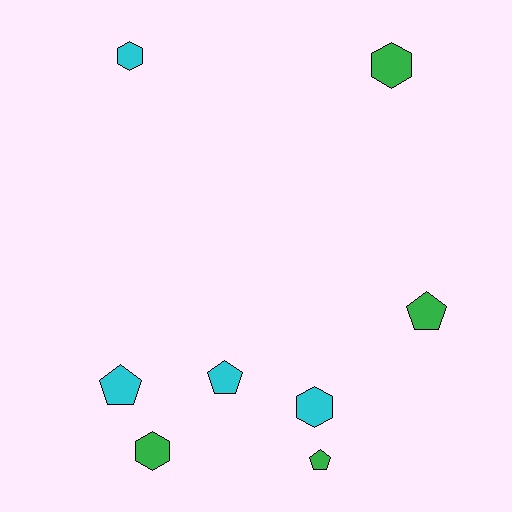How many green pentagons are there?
There are 2 green pentagons.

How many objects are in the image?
There are 8 objects.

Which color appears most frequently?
Cyan, with 4 objects.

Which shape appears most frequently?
Hexagon, with 4 objects.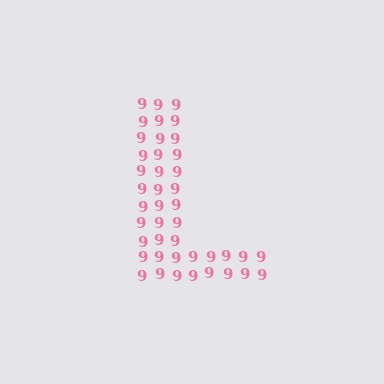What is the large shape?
The large shape is the letter L.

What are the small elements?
The small elements are digit 9's.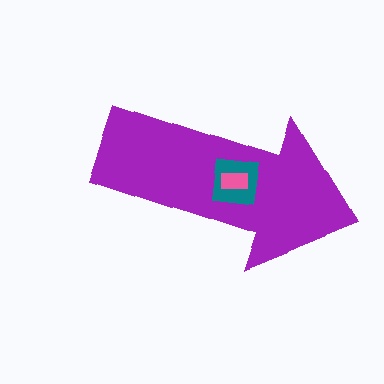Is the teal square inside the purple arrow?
Yes.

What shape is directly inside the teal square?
The pink rectangle.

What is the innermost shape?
The pink rectangle.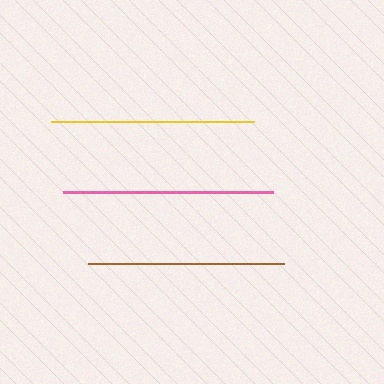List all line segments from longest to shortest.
From longest to shortest: pink, yellow, brown.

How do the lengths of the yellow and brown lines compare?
The yellow and brown lines are approximately the same length.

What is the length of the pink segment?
The pink segment is approximately 210 pixels long.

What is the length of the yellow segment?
The yellow segment is approximately 203 pixels long.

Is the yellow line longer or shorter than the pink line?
The pink line is longer than the yellow line.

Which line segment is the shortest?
The brown line is the shortest at approximately 197 pixels.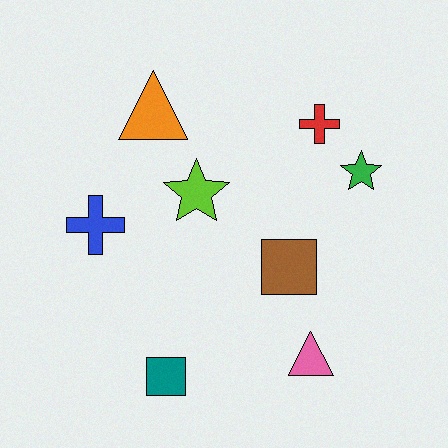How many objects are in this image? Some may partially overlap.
There are 8 objects.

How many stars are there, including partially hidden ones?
There are 2 stars.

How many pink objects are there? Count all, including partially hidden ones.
There is 1 pink object.